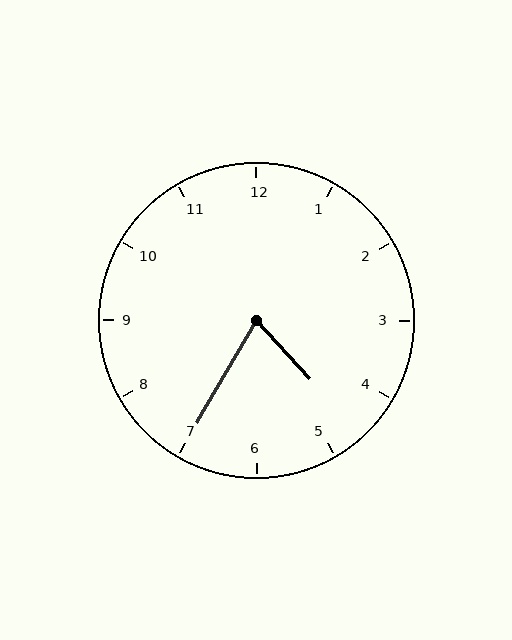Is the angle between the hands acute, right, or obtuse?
It is acute.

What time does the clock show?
4:35.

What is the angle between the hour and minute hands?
Approximately 72 degrees.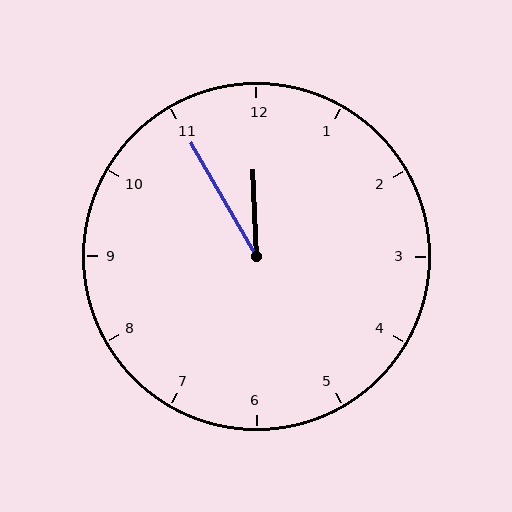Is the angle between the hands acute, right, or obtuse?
It is acute.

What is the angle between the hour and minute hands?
Approximately 28 degrees.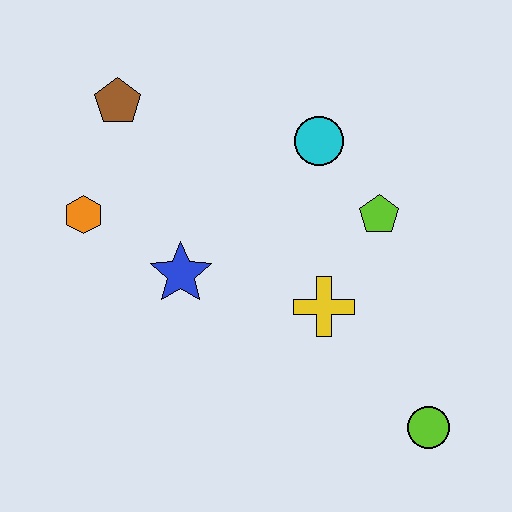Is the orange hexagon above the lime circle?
Yes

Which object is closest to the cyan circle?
The lime pentagon is closest to the cyan circle.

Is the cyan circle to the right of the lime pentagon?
No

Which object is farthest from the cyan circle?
The lime circle is farthest from the cyan circle.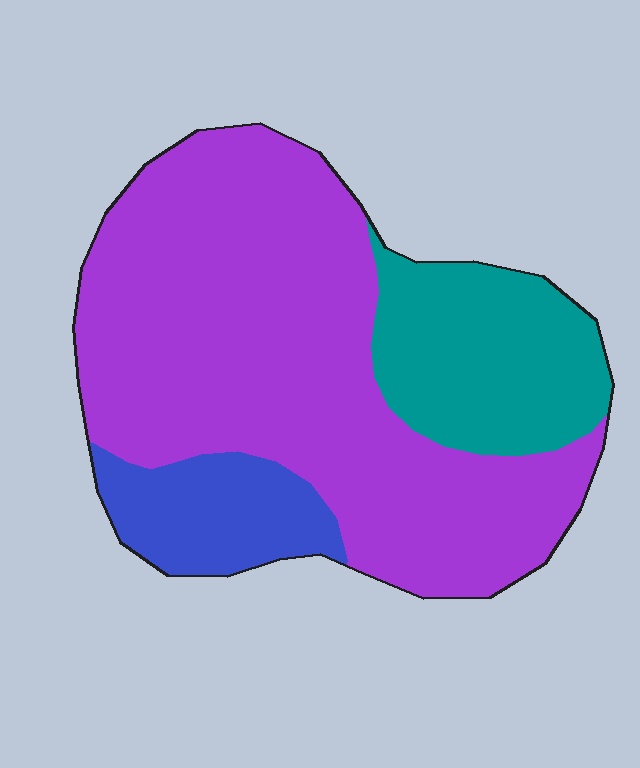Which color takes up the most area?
Purple, at roughly 65%.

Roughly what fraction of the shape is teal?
Teal takes up less than a quarter of the shape.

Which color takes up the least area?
Blue, at roughly 15%.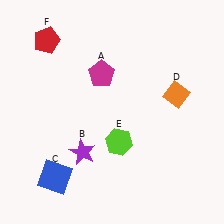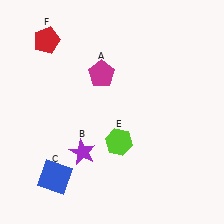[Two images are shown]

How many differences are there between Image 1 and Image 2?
There is 1 difference between the two images.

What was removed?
The orange diamond (D) was removed in Image 2.